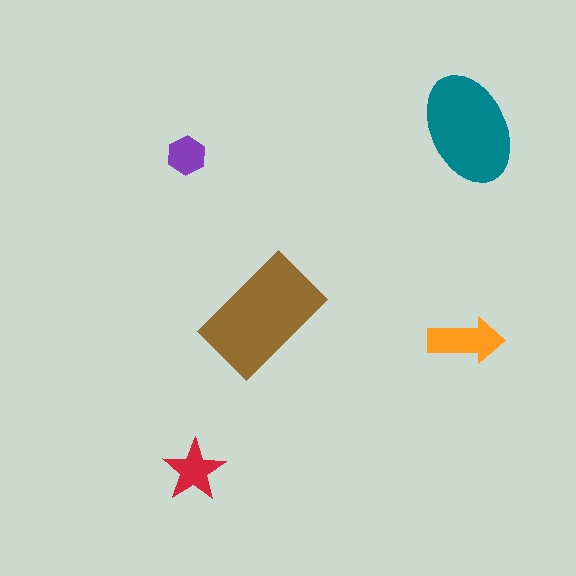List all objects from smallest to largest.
The purple hexagon, the red star, the orange arrow, the teal ellipse, the brown rectangle.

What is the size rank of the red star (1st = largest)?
4th.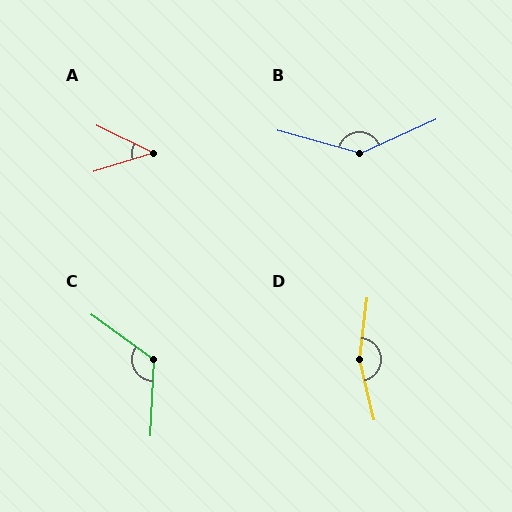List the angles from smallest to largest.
A (43°), C (123°), B (141°), D (160°).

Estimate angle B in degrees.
Approximately 141 degrees.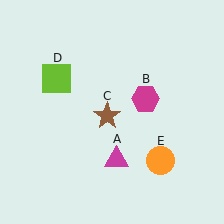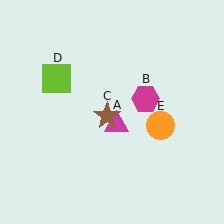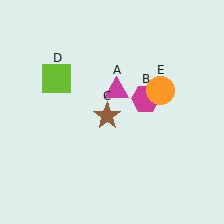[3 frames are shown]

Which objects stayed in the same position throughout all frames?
Magenta hexagon (object B) and brown star (object C) and lime square (object D) remained stationary.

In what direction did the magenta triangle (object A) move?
The magenta triangle (object A) moved up.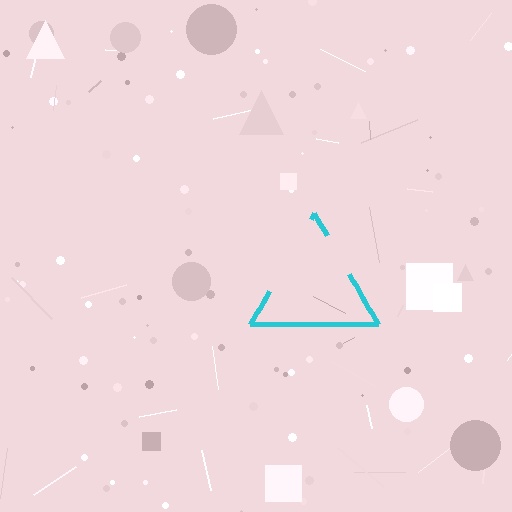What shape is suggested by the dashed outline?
The dashed outline suggests a triangle.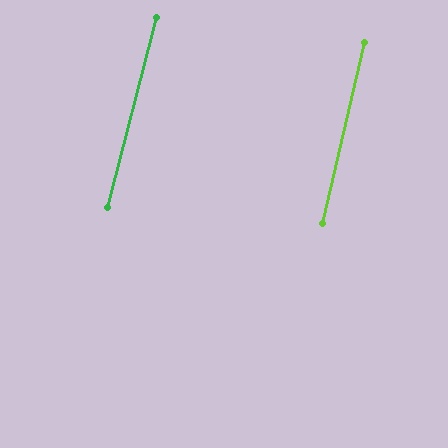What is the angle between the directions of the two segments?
Approximately 1 degree.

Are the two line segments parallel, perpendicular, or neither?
Parallel — their directions differ by only 1.2°.